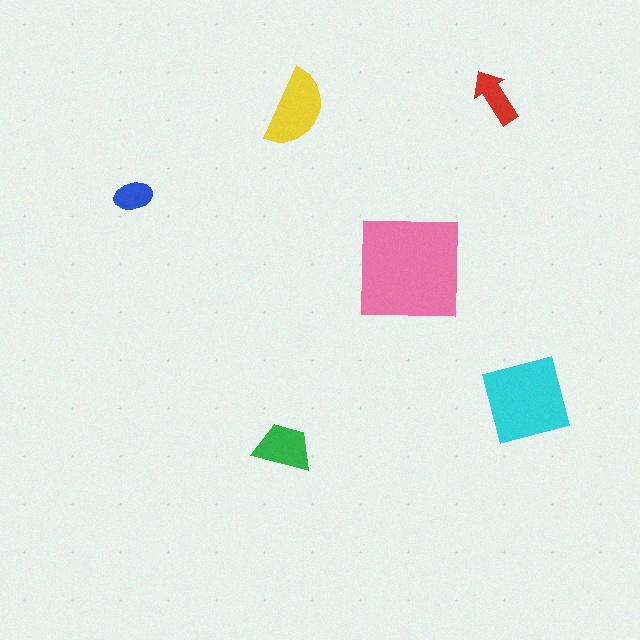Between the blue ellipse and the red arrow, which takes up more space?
The red arrow.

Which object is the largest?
The pink square.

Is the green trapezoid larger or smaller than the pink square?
Smaller.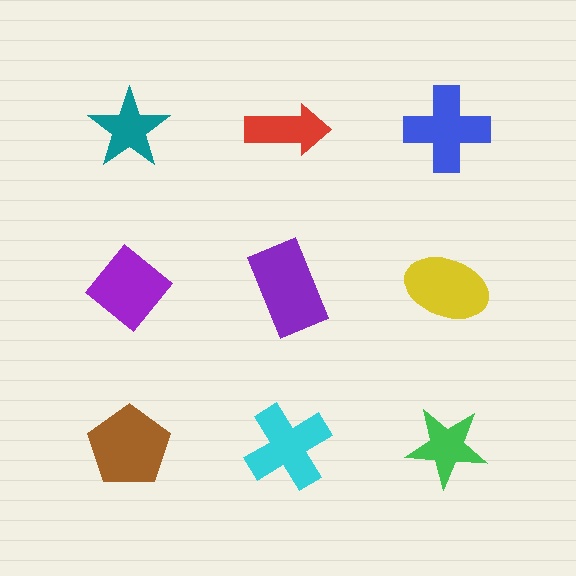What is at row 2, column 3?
A yellow ellipse.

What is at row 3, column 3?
A green star.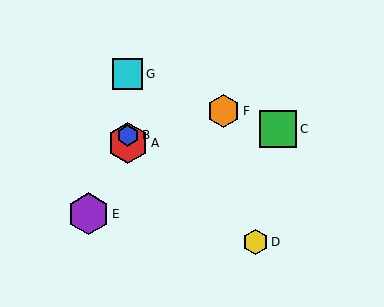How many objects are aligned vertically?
3 objects (A, B, G) are aligned vertically.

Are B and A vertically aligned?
Yes, both are at x≈128.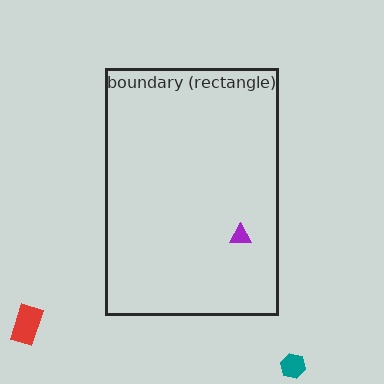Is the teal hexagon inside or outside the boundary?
Outside.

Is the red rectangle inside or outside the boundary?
Outside.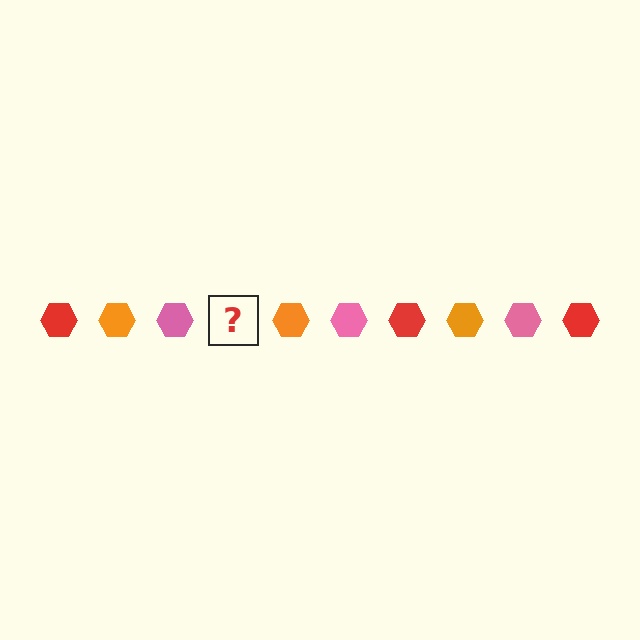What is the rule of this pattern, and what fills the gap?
The rule is that the pattern cycles through red, orange, pink hexagons. The gap should be filled with a red hexagon.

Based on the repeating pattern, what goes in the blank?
The blank should be a red hexagon.